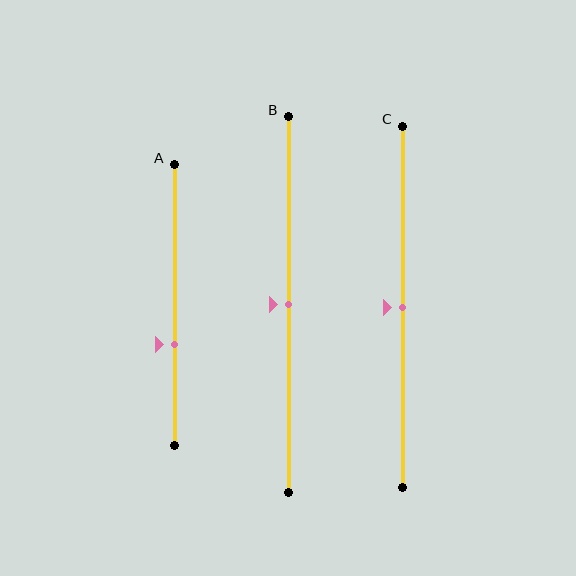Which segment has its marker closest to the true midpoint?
Segment B has its marker closest to the true midpoint.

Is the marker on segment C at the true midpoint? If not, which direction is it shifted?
Yes, the marker on segment C is at the true midpoint.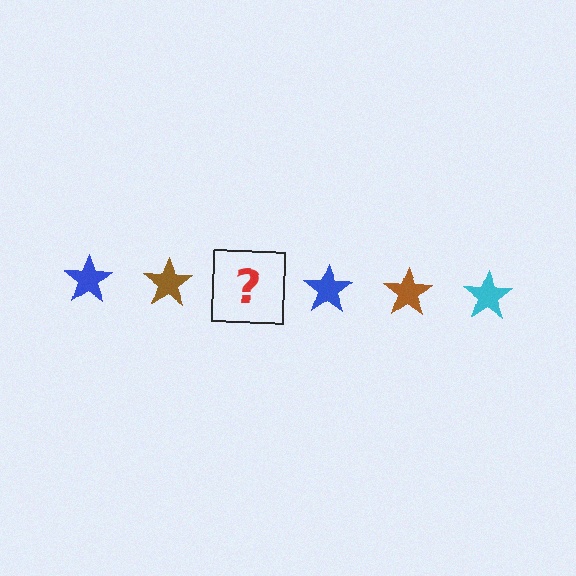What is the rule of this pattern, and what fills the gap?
The rule is that the pattern cycles through blue, brown, cyan stars. The gap should be filled with a cyan star.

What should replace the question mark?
The question mark should be replaced with a cyan star.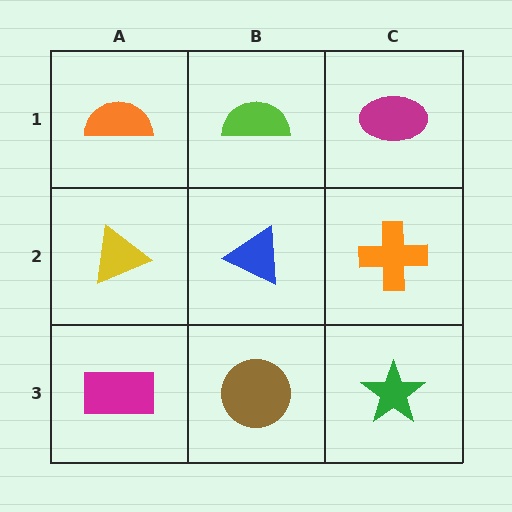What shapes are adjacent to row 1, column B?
A blue triangle (row 2, column B), an orange semicircle (row 1, column A), a magenta ellipse (row 1, column C).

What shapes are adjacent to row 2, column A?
An orange semicircle (row 1, column A), a magenta rectangle (row 3, column A), a blue triangle (row 2, column B).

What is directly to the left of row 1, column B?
An orange semicircle.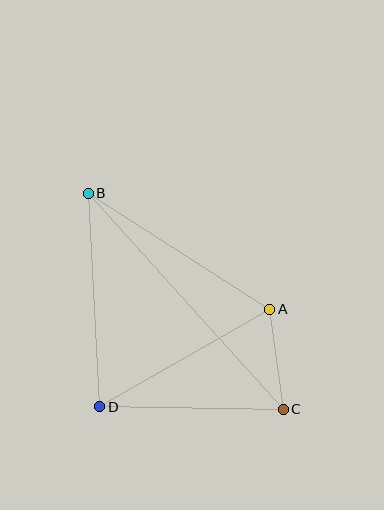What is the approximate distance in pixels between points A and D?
The distance between A and D is approximately 196 pixels.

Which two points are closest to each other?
Points A and C are closest to each other.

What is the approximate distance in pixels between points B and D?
The distance between B and D is approximately 214 pixels.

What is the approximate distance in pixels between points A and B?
The distance between A and B is approximately 216 pixels.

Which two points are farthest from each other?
Points B and C are farthest from each other.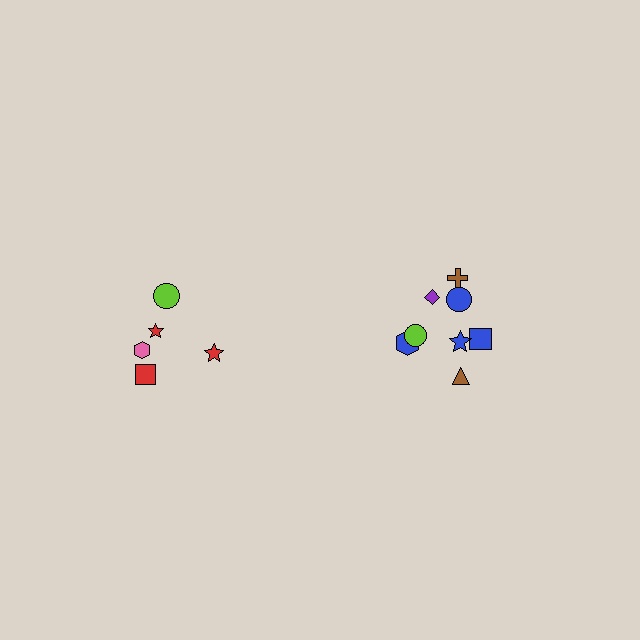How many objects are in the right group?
There are 8 objects.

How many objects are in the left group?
There are 5 objects.